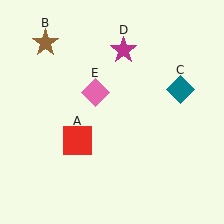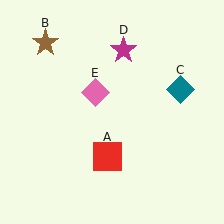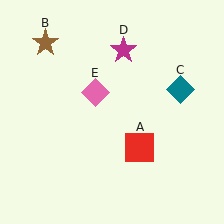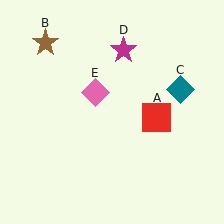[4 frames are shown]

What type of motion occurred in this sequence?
The red square (object A) rotated counterclockwise around the center of the scene.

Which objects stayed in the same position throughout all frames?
Brown star (object B) and teal diamond (object C) and magenta star (object D) and pink diamond (object E) remained stationary.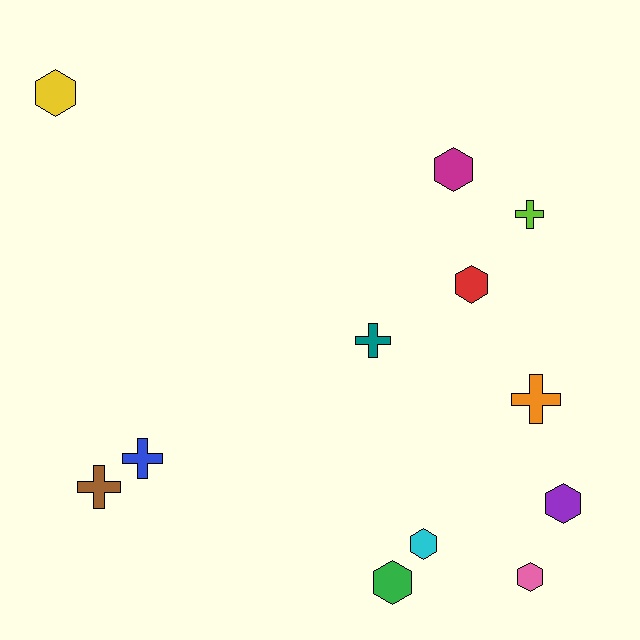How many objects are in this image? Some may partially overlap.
There are 12 objects.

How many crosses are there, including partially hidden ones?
There are 5 crosses.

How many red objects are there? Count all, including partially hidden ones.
There is 1 red object.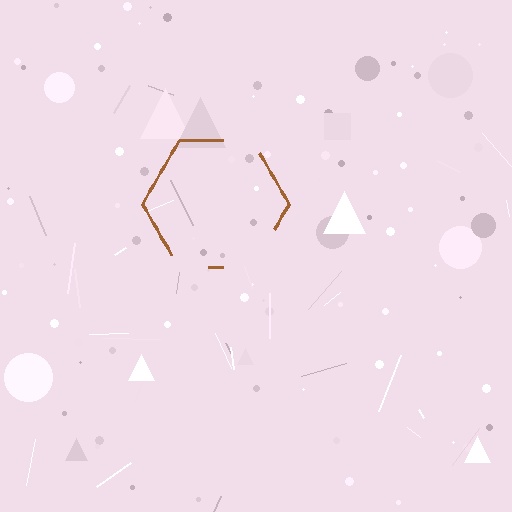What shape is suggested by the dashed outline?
The dashed outline suggests a hexagon.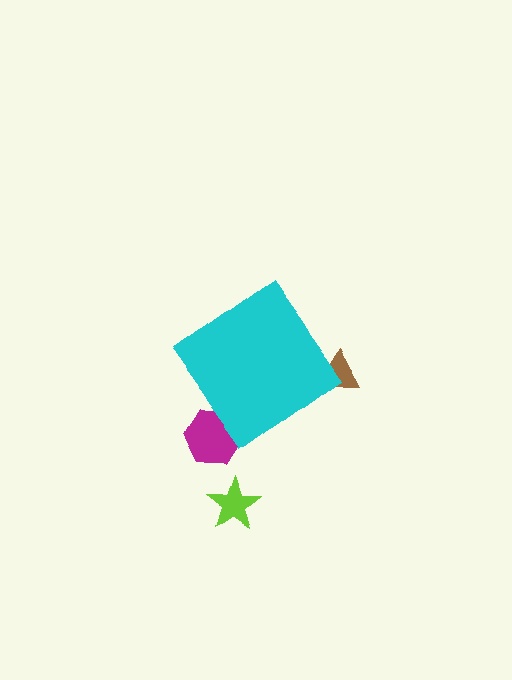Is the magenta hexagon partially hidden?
Yes, the magenta hexagon is partially hidden behind the cyan diamond.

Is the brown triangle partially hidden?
Yes, the brown triangle is partially hidden behind the cyan diamond.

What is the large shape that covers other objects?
A cyan diamond.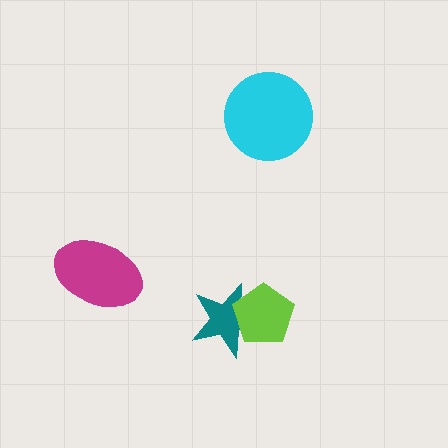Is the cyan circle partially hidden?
No, no other shape covers it.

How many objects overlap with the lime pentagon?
1 object overlaps with the lime pentagon.